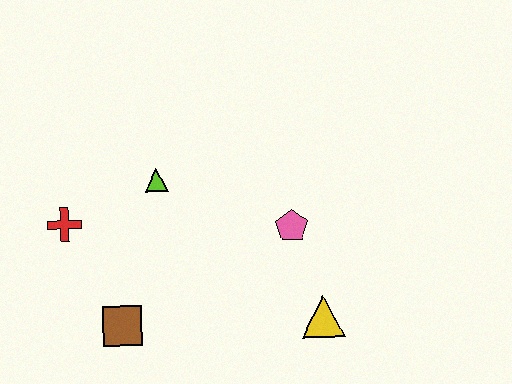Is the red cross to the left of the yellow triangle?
Yes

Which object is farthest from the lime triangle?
The yellow triangle is farthest from the lime triangle.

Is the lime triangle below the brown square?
No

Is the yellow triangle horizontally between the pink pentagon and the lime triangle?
No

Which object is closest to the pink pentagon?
The yellow triangle is closest to the pink pentagon.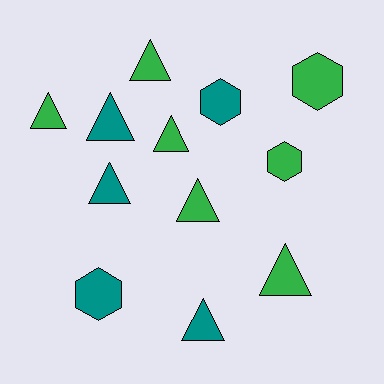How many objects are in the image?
There are 12 objects.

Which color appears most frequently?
Green, with 7 objects.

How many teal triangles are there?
There are 3 teal triangles.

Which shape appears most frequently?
Triangle, with 8 objects.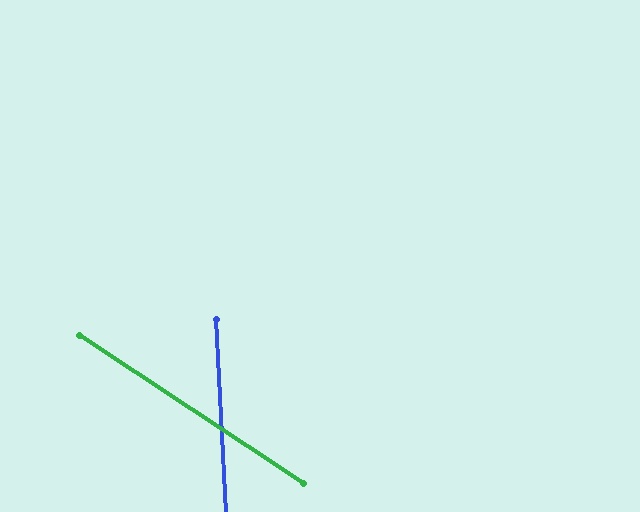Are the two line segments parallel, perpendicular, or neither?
Neither parallel nor perpendicular — they differ by about 54°.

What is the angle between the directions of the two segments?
Approximately 54 degrees.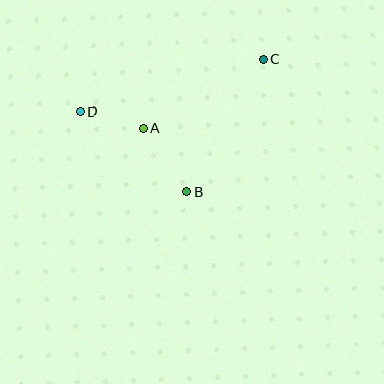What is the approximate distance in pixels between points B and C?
The distance between B and C is approximately 153 pixels.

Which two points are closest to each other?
Points A and D are closest to each other.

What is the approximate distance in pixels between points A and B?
The distance between A and B is approximately 77 pixels.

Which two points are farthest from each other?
Points C and D are farthest from each other.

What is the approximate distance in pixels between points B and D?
The distance between B and D is approximately 133 pixels.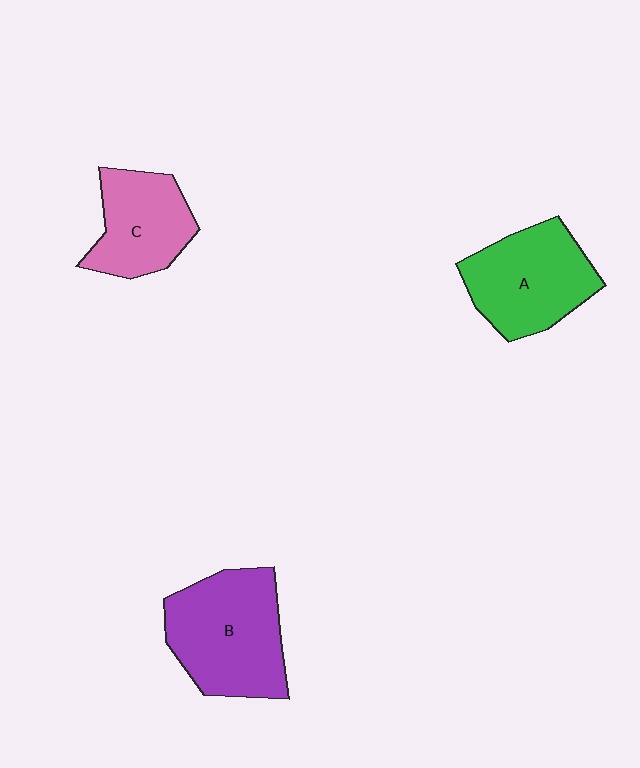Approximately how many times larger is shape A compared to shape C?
Approximately 1.2 times.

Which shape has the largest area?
Shape B (purple).